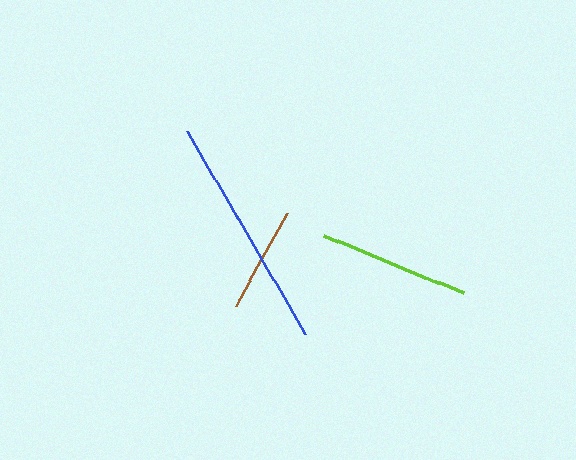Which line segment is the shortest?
The brown line is the shortest at approximately 106 pixels.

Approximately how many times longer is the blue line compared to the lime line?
The blue line is approximately 1.5 times the length of the lime line.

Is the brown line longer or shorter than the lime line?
The lime line is longer than the brown line.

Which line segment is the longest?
The blue line is the longest at approximately 234 pixels.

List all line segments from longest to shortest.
From longest to shortest: blue, lime, brown.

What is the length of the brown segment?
The brown segment is approximately 106 pixels long.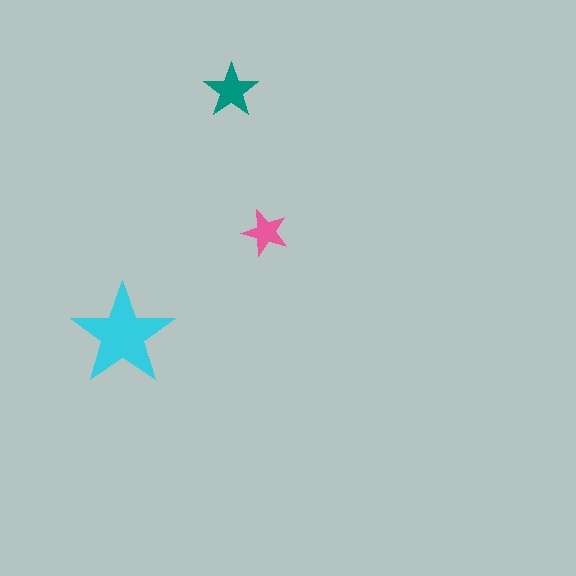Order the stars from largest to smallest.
the cyan one, the teal one, the pink one.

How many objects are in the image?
There are 3 objects in the image.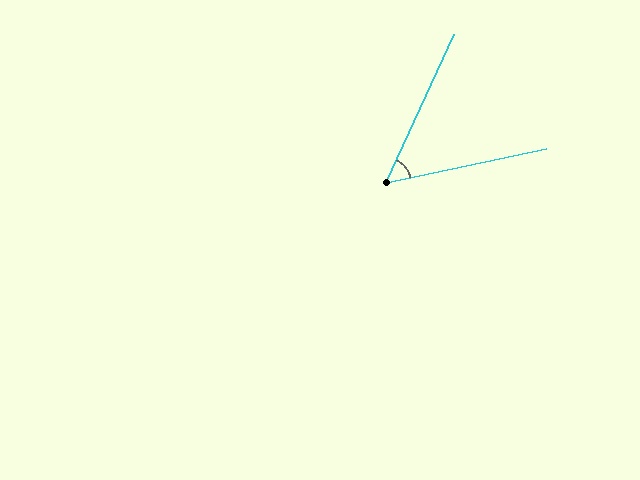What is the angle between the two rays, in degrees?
Approximately 53 degrees.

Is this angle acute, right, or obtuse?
It is acute.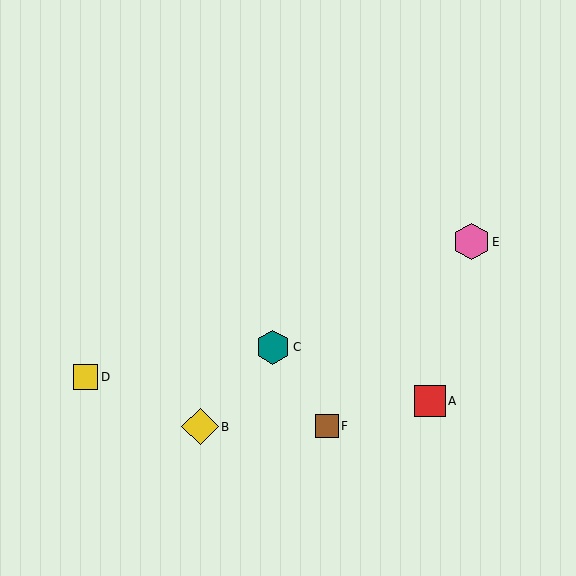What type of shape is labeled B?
Shape B is a yellow diamond.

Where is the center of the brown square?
The center of the brown square is at (327, 426).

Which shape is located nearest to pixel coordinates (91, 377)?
The yellow square (labeled D) at (85, 377) is nearest to that location.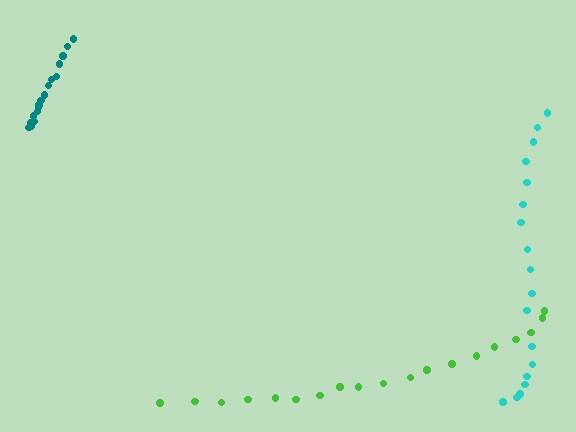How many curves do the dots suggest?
There are 3 distinct paths.